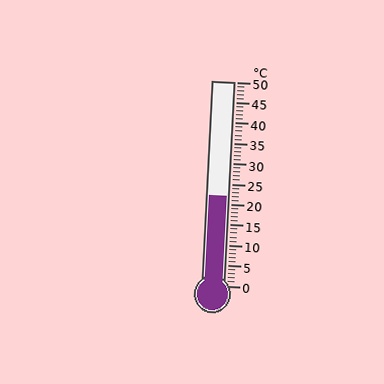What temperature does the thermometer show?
The thermometer shows approximately 22°C.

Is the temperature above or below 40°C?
The temperature is below 40°C.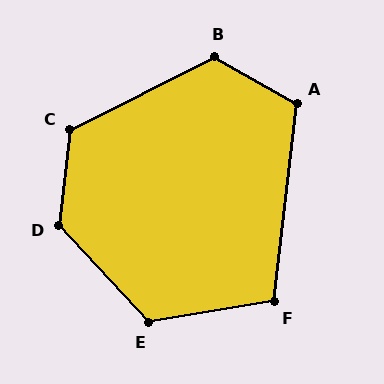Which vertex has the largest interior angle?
D, at approximately 131 degrees.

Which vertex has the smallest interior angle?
F, at approximately 106 degrees.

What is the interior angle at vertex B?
Approximately 123 degrees (obtuse).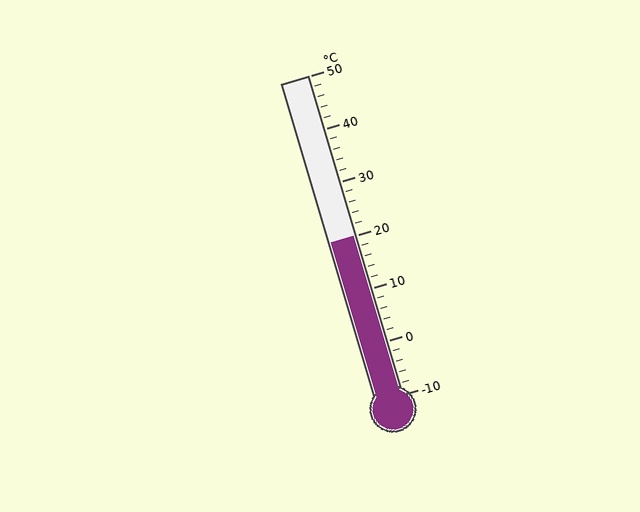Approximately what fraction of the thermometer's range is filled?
The thermometer is filled to approximately 50% of its range.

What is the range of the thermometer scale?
The thermometer scale ranges from -10°C to 50°C.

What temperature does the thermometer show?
The thermometer shows approximately 20°C.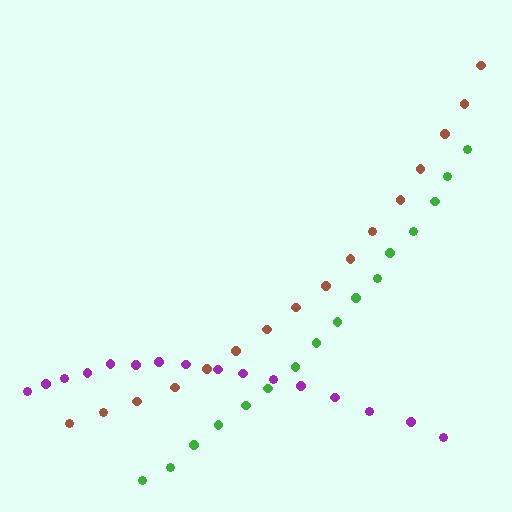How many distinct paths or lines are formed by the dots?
There are 3 distinct paths.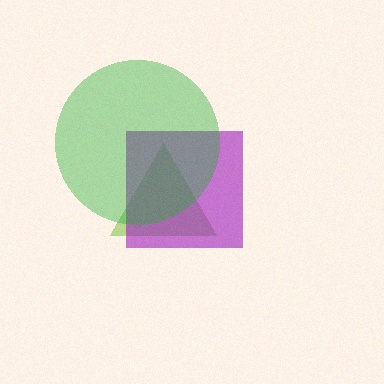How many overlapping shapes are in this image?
There are 3 overlapping shapes in the image.